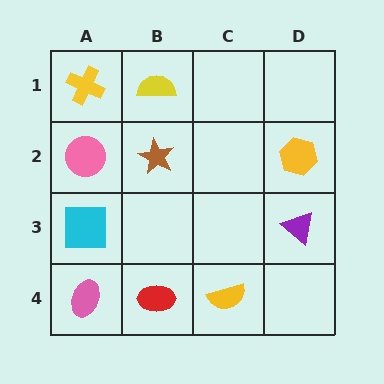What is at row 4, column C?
A yellow semicircle.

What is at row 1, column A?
A yellow cross.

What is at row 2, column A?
A pink circle.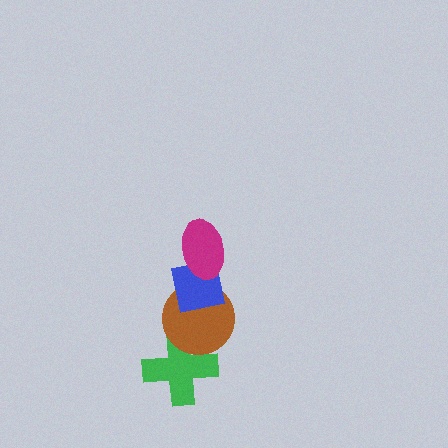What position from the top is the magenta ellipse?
The magenta ellipse is 1st from the top.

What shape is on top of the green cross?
The brown circle is on top of the green cross.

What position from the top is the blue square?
The blue square is 2nd from the top.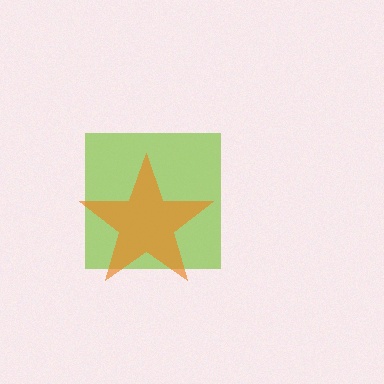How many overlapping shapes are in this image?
There are 2 overlapping shapes in the image.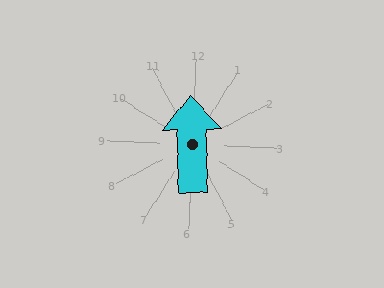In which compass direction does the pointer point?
North.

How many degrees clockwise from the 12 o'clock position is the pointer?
Approximately 356 degrees.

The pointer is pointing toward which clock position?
Roughly 12 o'clock.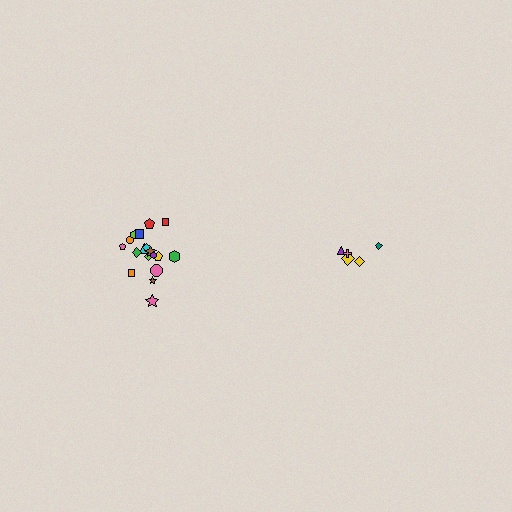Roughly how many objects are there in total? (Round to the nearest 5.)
Roughly 25 objects in total.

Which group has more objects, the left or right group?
The left group.